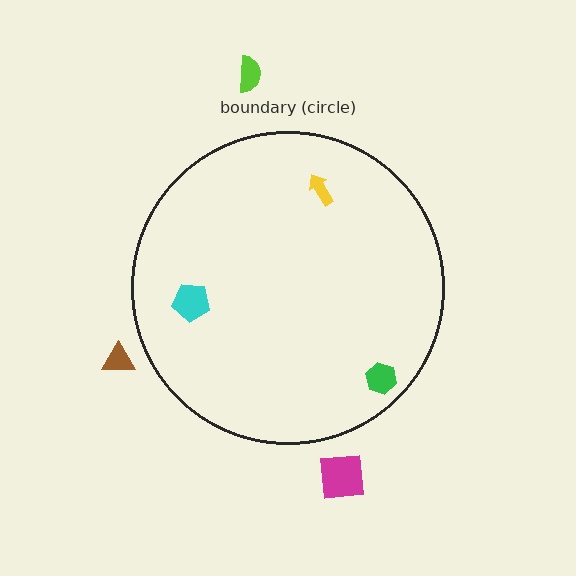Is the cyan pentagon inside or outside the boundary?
Inside.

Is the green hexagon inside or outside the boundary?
Inside.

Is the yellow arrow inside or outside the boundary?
Inside.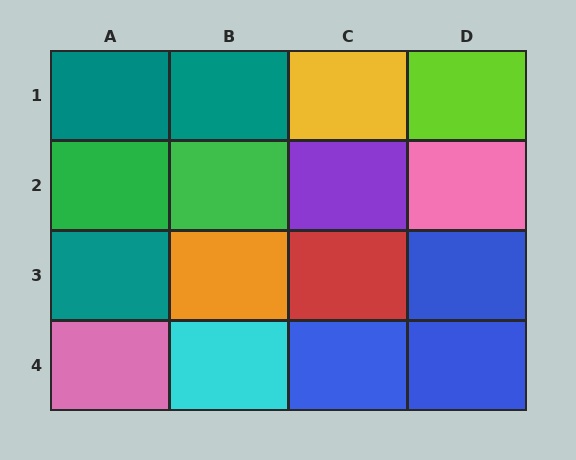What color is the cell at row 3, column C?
Red.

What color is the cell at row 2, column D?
Pink.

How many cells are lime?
1 cell is lime.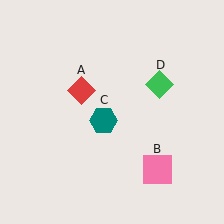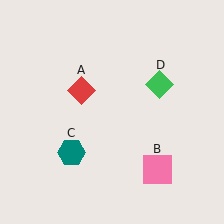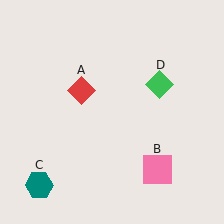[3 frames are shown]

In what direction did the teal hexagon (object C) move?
The teal hexagon (object C) moved down and to the left.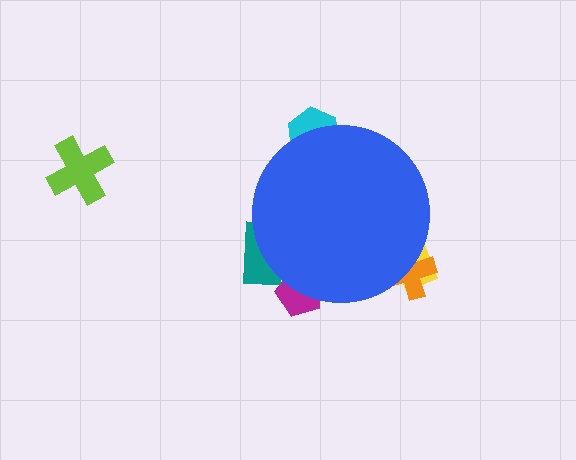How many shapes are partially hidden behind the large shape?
5 shapes are partially hidden.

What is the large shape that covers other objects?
A blue circle.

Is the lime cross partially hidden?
No, the lime cross is fully visible.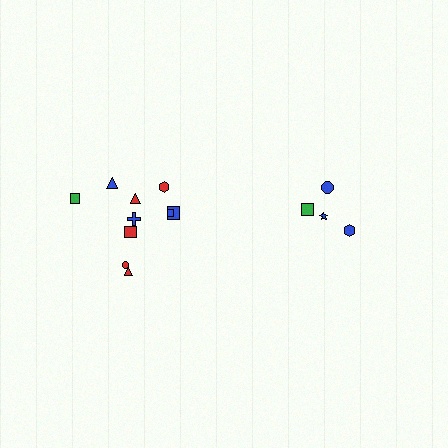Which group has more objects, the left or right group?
The left group.